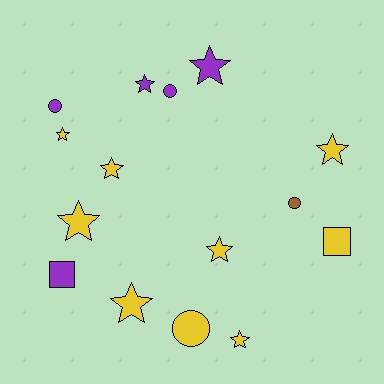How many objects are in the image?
There are 15 objects.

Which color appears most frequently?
Yellow, with 9 objects.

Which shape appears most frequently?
Star, with 9 objects.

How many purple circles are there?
There are 2 purple circles.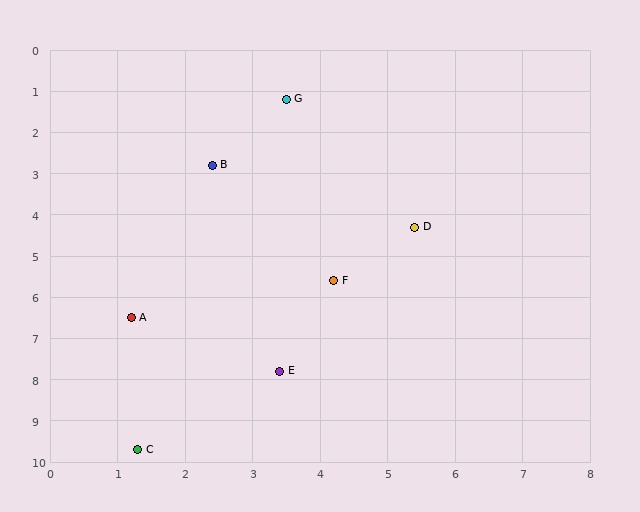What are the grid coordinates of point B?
Point B is at approximately (2.4, 2.8).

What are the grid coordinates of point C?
Point C is at approximately (1.3, 9.7).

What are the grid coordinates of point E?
Point E is at approximately (3.4, 7.8).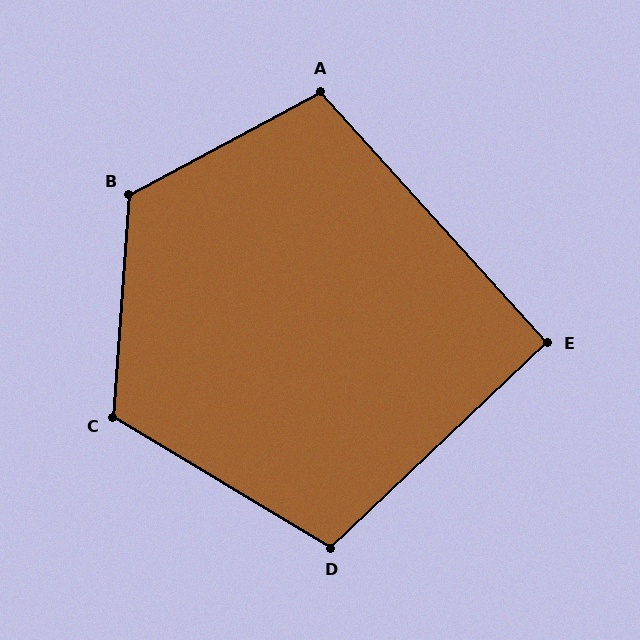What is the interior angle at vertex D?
Approximately 105 degrees (obtuse).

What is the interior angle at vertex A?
Approximately 104 degrees (obtuse).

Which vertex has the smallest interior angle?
E, at approximately 91 degrees.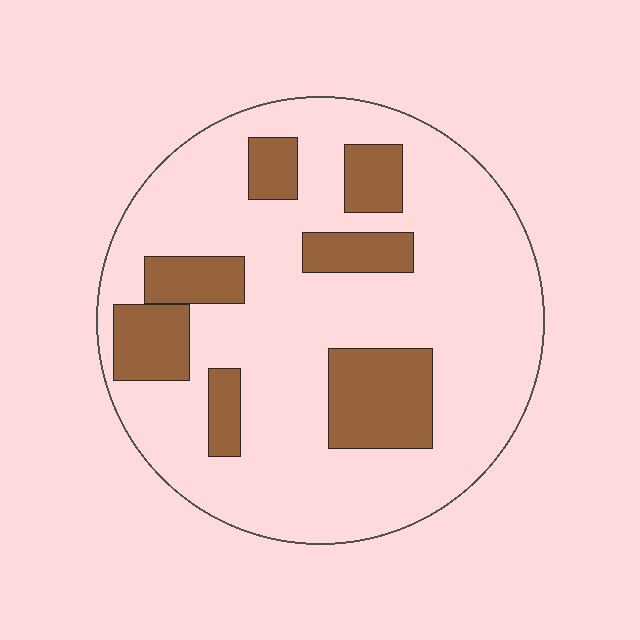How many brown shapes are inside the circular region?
7.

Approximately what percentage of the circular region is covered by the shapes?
Approximately 25%.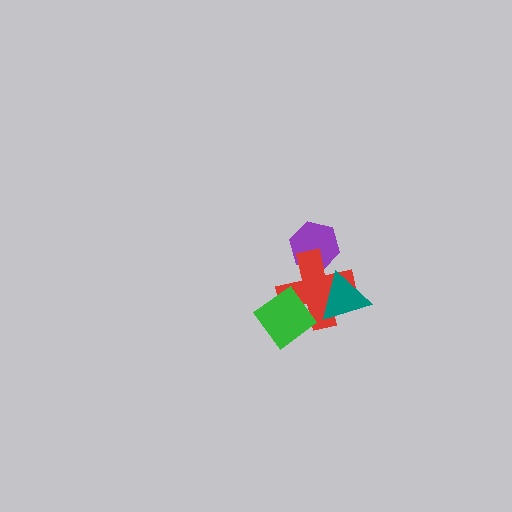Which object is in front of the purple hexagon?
The red cross is in front of the purple hexagon.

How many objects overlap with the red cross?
3 objects overlap with the red cross.